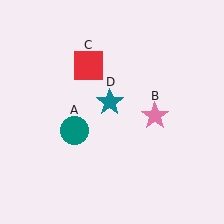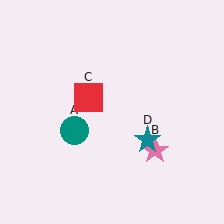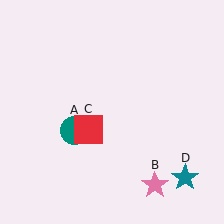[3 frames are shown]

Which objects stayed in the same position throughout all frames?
Teal circle (object A) remained stationary.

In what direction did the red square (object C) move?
The red square (object C) moved down.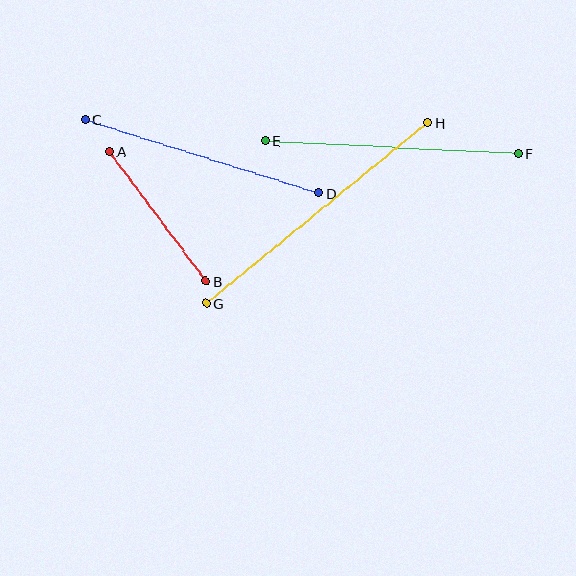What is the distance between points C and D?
The distance is approximately 245 pixels.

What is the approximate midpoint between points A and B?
The midpoint is at approximately (158, 216) pixels.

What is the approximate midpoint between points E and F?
The midpoint is at approximately (392, 147) pixels.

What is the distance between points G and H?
The distance is approximately 286 pixels.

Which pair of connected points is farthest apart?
Points G and H are farthest apart.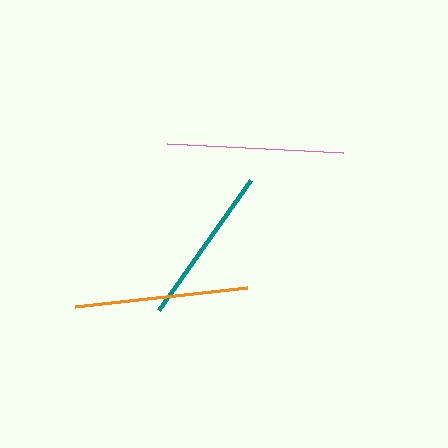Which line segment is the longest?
The pink line is the longest at approximately 176 pixels.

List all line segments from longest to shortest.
From longest to shortest: pink, orange, teal.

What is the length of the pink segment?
The pink segment is approximately 176 pixels long.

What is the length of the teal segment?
The teal segment is approximately 159 pixels long.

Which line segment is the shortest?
The teal line is the shortest at approximately 159 pixels.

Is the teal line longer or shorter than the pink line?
The pink line is longer than the teal line.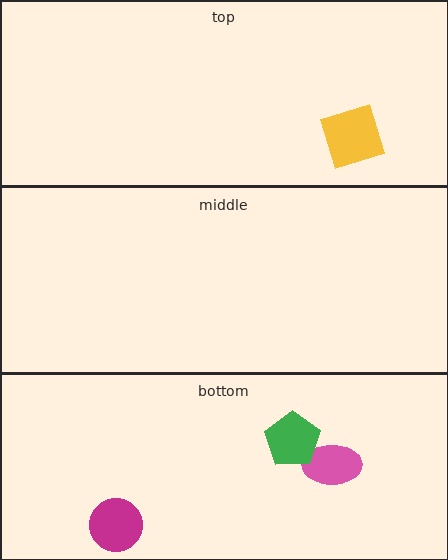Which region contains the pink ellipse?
The bottom region.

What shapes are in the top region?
The yellow square.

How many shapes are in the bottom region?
3.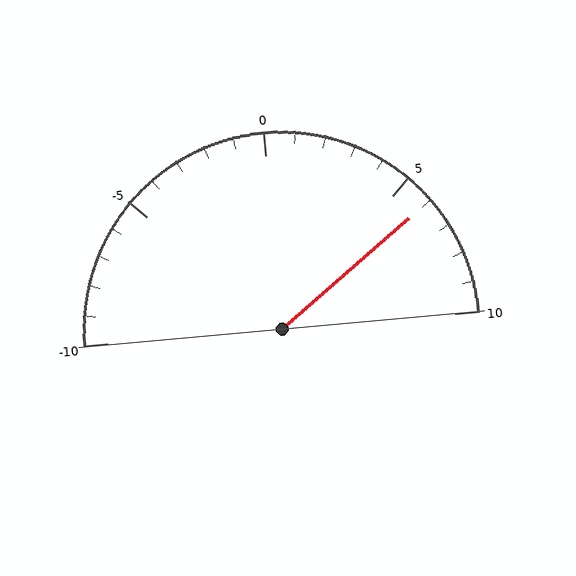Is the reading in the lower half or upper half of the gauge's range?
The reading is in the upper half of the range (-10 to 10).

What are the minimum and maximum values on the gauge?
The gauge ranges from -10 to 10.